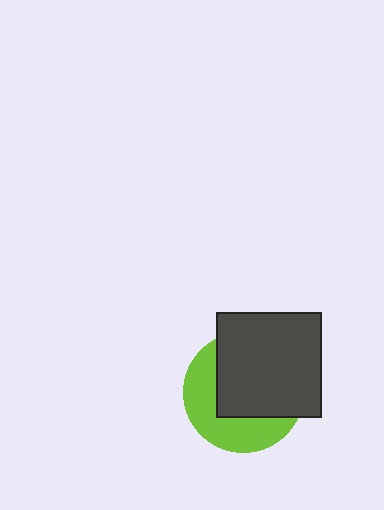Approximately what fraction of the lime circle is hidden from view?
Roughly 58% of the lime circle is hidden behind the dark gray square.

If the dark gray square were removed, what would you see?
You would see the complete lime circle.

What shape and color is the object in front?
The object in front is a dark gray square.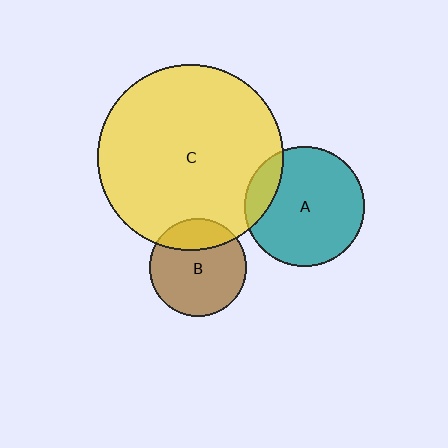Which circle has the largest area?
Circle C (yellow).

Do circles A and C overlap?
Yes.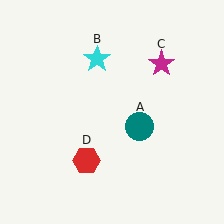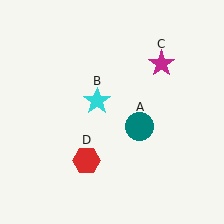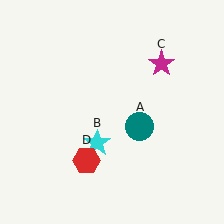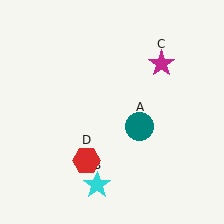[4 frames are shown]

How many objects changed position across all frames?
1 object changed position: cyan star (object B).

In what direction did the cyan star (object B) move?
The cyan star (object B) moved down.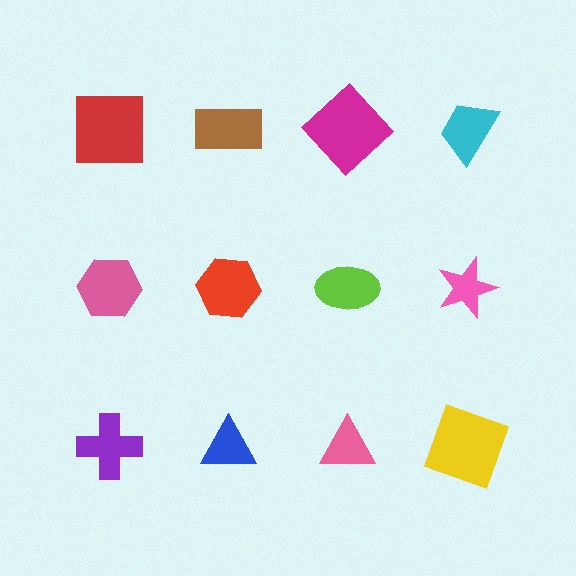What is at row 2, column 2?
A red hexagon.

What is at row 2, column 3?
A lime ellipse.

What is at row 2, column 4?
A pink star.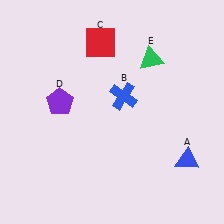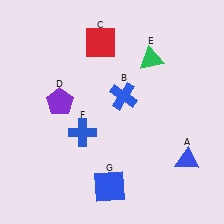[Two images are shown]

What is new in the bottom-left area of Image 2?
A blue square (G) was added in the bottom-left area of Image 2.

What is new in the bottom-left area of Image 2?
A blue cross (F) was added in the bottom-left area of Image 2.